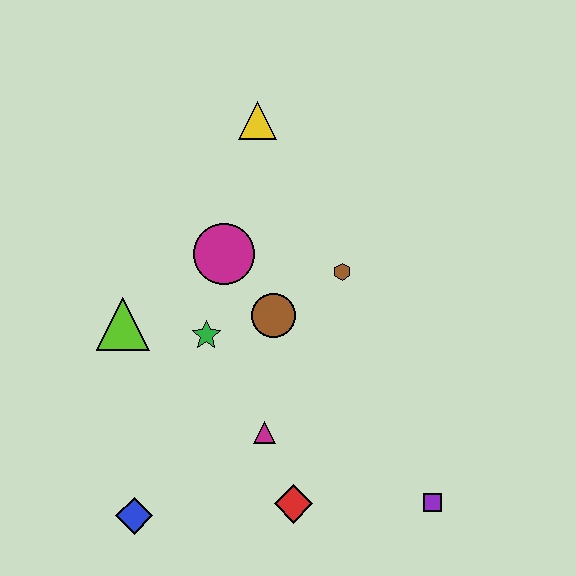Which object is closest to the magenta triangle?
The red diamond is closest to the magenta triangle.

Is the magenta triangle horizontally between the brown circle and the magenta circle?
Yes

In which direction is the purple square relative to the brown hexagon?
The purple square is below the brown hexagon.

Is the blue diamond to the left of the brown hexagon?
Yes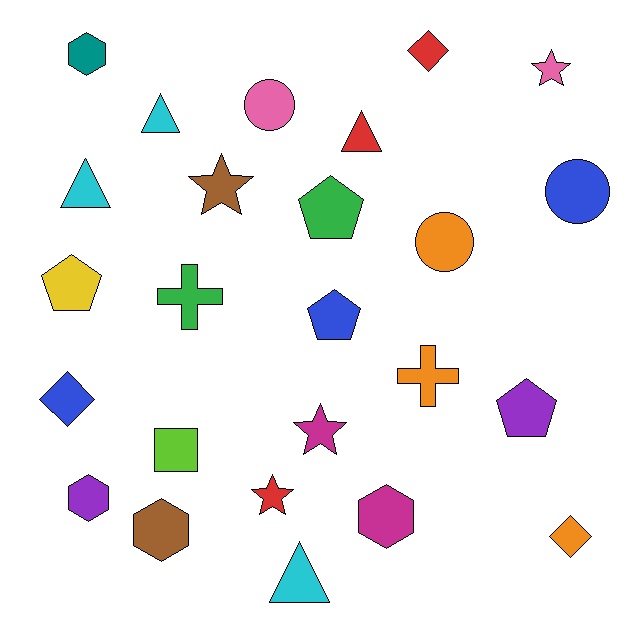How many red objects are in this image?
There are 3 red objects.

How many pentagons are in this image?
There are 4 pentagons.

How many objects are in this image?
There are 25 objects.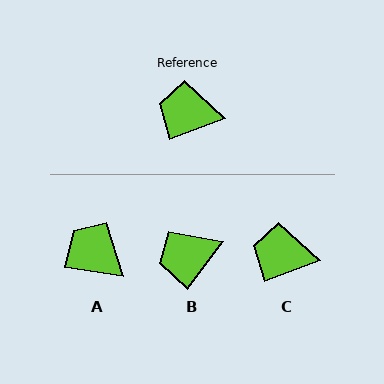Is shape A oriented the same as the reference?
No, it is off by about 30 degrees.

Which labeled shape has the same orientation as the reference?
C.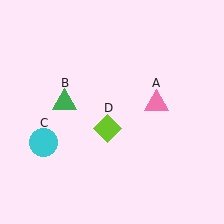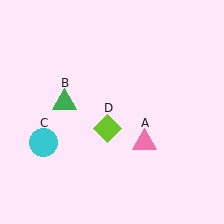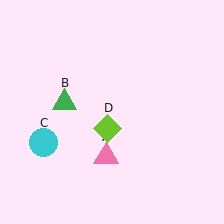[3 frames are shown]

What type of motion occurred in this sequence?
The pink triangle (object A) rotated clockwise around the center of the scene.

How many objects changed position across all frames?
1 object changed position: pink triangle (object A).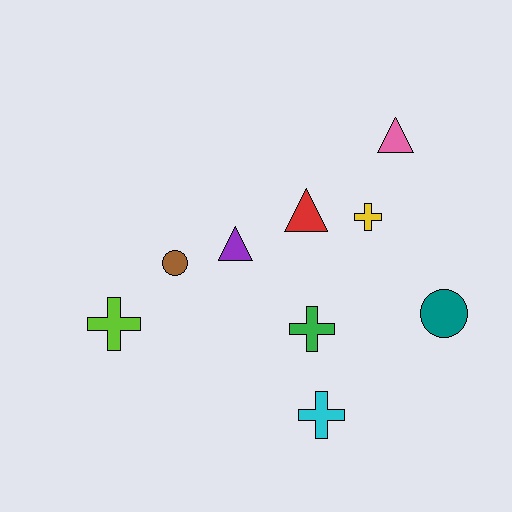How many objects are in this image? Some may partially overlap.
There are 9 objects.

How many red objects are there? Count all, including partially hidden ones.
There is 1 red object.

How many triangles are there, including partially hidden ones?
There are 3 triangles.